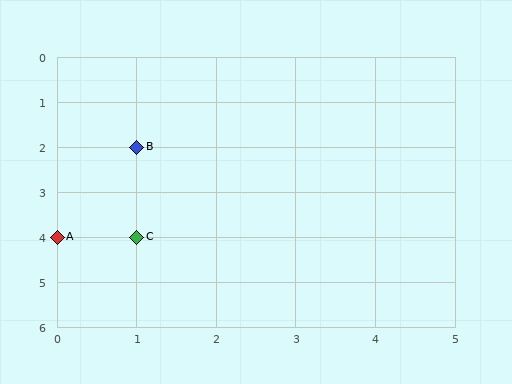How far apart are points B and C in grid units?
Points B and C are 2 rows apart.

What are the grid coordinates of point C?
Point C is at grid coordinates (1, 4).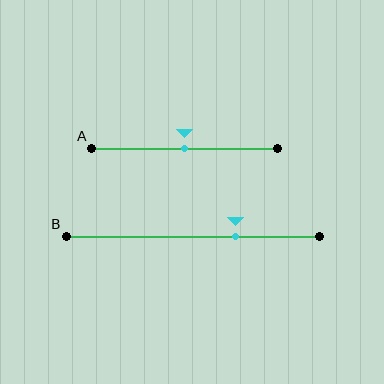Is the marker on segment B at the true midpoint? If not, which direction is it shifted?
No, the marker on segment B is shifted to the right by about 17% of the segment length.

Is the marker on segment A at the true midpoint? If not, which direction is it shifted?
Yes, the marker on segment A is at the true midpoint.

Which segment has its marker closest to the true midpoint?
Segment A has its marker closest to the true midpoint.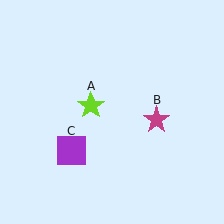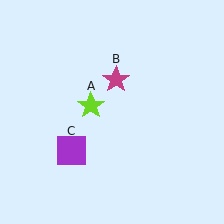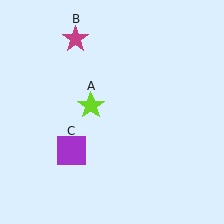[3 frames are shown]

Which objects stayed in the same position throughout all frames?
Lime star (object A) and purple square (object C) remained stationary.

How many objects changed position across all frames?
1 object changed position: magenta star (object B).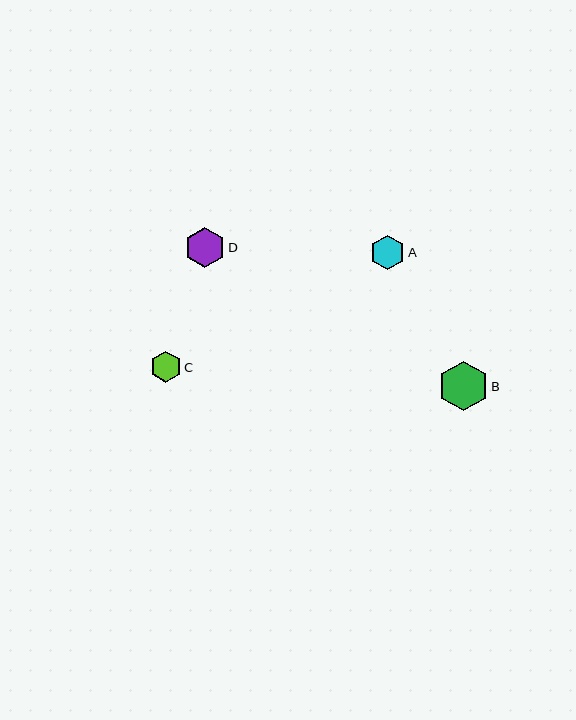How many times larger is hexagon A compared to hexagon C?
Hexagon A is approximately 1.1 times the size of hexagon C.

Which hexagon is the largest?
Hexagon B is the largest with a size of approximately 50 pixels.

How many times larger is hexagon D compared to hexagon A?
Hexagon D is approximately 1.1 times the size of hexagon A.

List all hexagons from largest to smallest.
From largest to smallest: B, D, A, C.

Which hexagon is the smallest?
Hexagon C is the smallest with a size of approximately 31 pixels.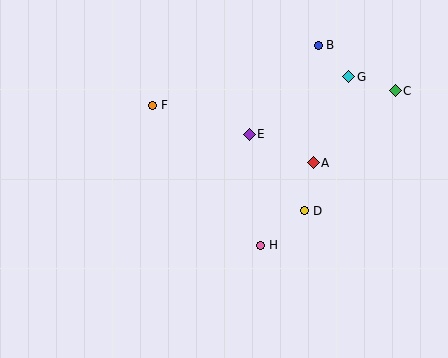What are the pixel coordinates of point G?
Point G is at (349, 77).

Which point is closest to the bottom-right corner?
Point D is closest to the bottom-right corner.